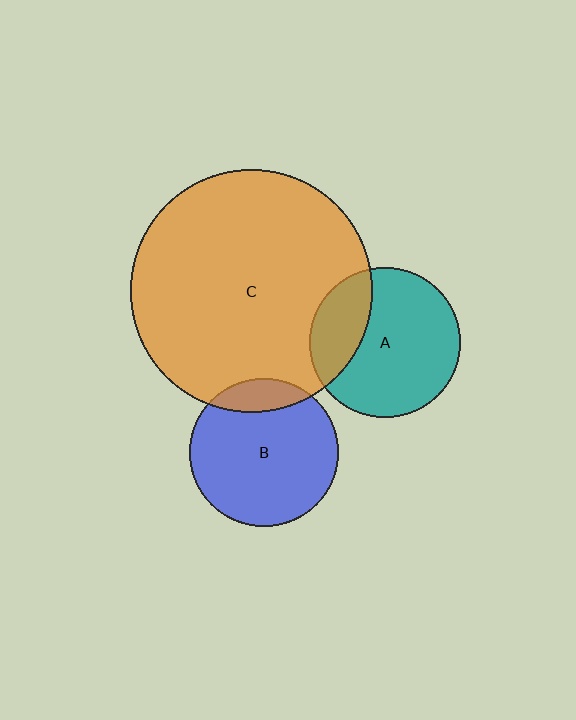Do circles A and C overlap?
Yes.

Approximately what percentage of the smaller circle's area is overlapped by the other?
Approximately 25%.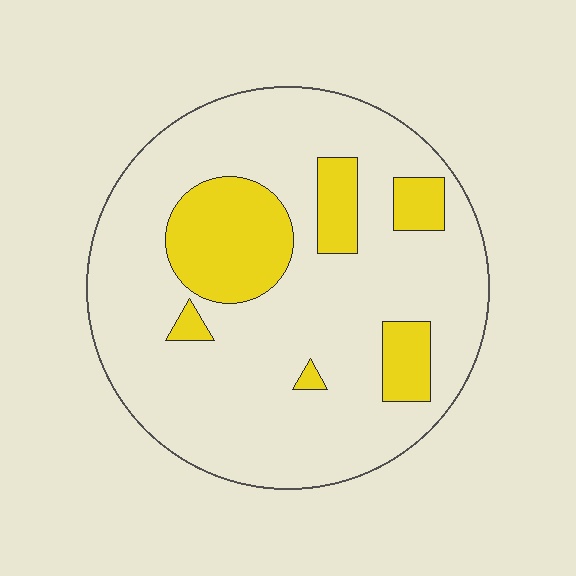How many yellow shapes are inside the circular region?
6.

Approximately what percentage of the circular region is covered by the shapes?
Approximately 20%.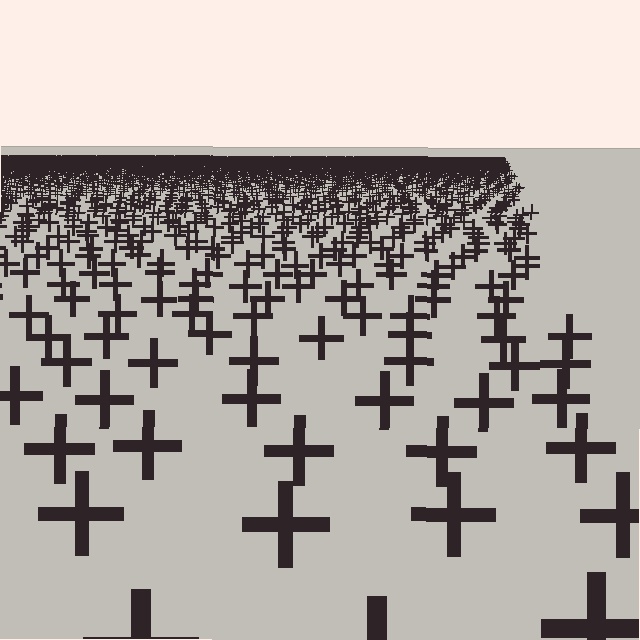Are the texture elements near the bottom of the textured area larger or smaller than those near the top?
Larger. Near the bottom, elements are closer to the viewer and appear at a bigger on-screen size.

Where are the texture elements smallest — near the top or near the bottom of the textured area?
Near the top.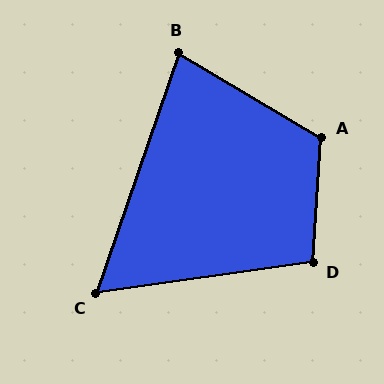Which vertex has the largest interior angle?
A, at approximately 117 degrees.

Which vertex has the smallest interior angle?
C, at approximately 63 degrees.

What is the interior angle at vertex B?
Approximately 78 degrees (acute).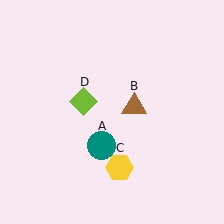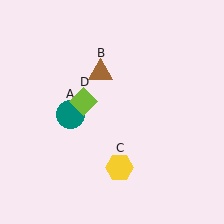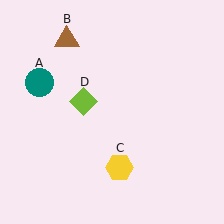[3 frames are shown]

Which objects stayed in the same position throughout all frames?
Yellow hexagon (object C) and lime diamond (object D) remained stationary.